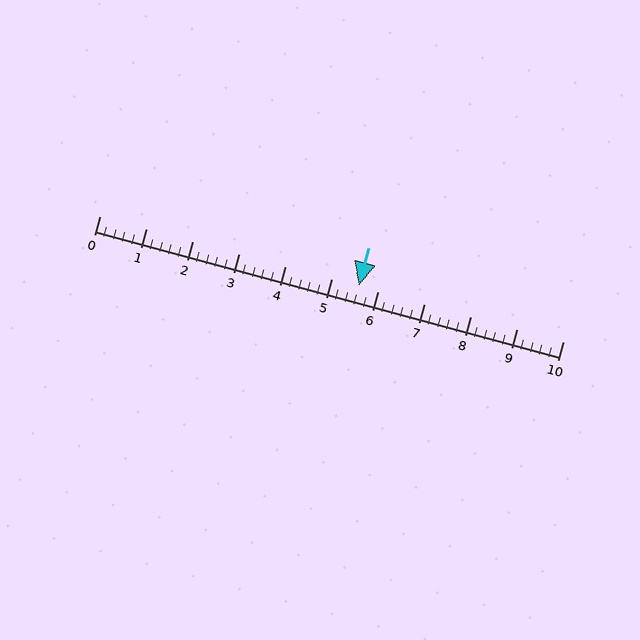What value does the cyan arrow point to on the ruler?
The cyan arrow points to approximately 5.6.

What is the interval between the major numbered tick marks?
The major tick marks are spaced 1 units apart.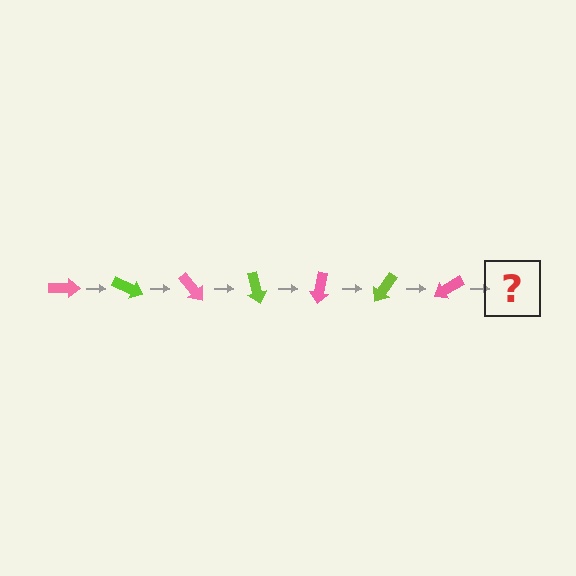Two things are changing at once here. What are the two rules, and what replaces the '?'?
The two rules are that it rotates 25 degrees each step and the color cycles through pink and lime. The '?' should be a lime arrow, rotated 175 degrees from the start.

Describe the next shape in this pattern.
It should be a lime arrow, rotated 175 degrees from the start.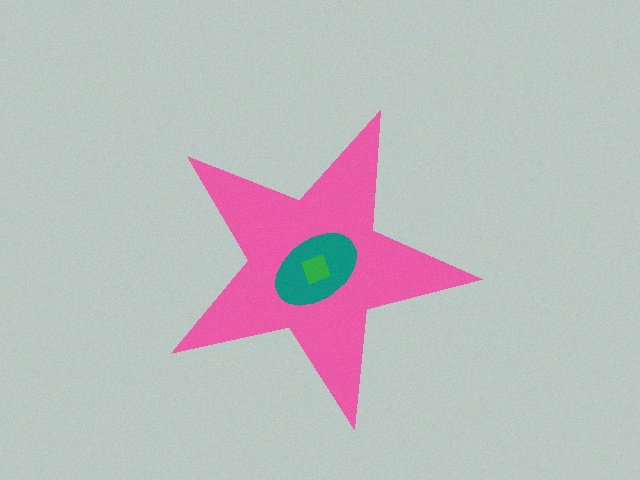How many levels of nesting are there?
3.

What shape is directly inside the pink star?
The teal ellipse.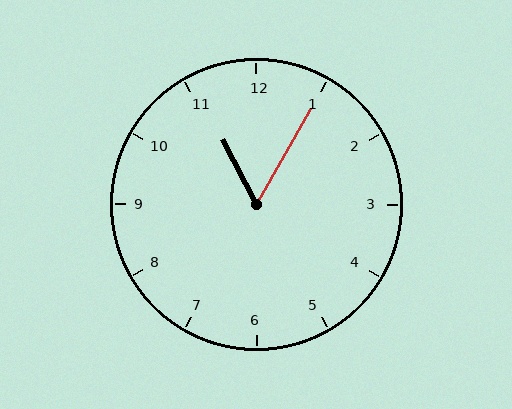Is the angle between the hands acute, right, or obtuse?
It is acute.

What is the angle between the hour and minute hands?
Approximately 58 degrees.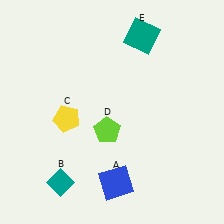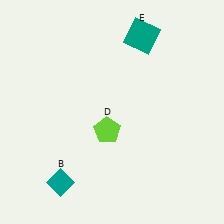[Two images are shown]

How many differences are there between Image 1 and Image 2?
There are 2 differences between the two images.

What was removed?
The blue square (A), the yellow pentagon (C) were removed in Image 2.